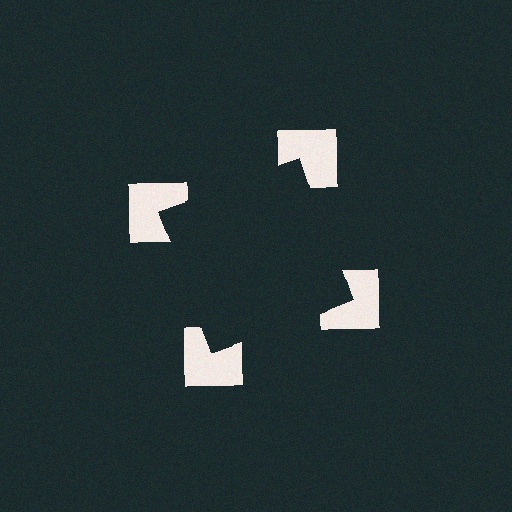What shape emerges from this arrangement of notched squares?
An illusory square — its edges are inferred from the aligned wedge cuts in the notched squares, not physically drawn.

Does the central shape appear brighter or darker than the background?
It typically appears slightly darker than the background, even though no actual brightness change is drawn.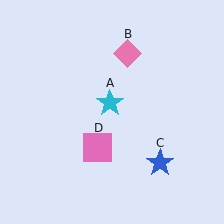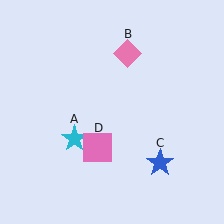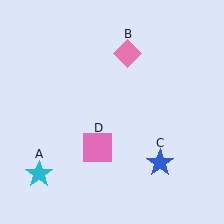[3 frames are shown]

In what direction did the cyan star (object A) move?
The cyan star (object A) moved down and to the left.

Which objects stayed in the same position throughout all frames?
Pink diamond (object B) and blue star (object C) and pink square (object D) remained stationary.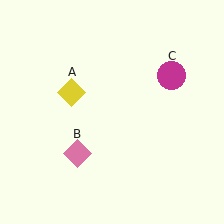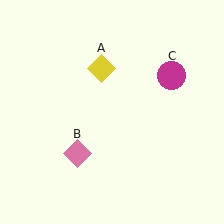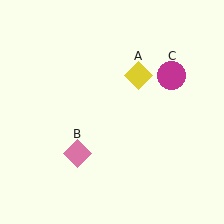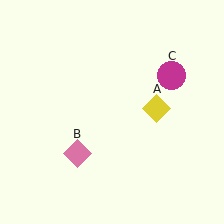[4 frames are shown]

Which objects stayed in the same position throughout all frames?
Pink diamond (object B) and magenta circle (object C) remained stationary.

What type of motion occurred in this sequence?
The yellow diamond (object A) rotated clockwise around the center of the scene.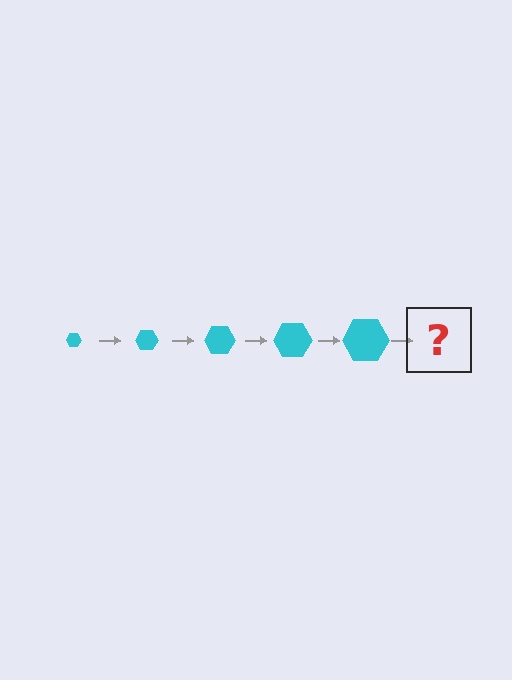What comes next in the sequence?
The next element should be a cyan hexagon, larger than the previous one.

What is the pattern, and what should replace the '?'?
The pattern is that the hexagon gets progressively larger each step. The '?' should be a cyan hexagon, larger than the previous one.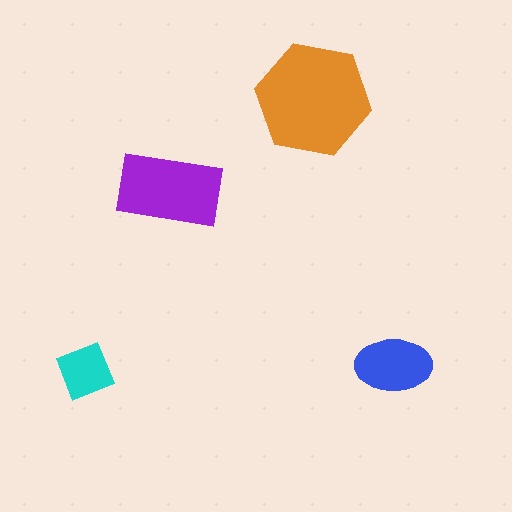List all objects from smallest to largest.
The cyan diamond, the blue ellipse, the purple rectangle, the orange hexagon.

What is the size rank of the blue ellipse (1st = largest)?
3rd.